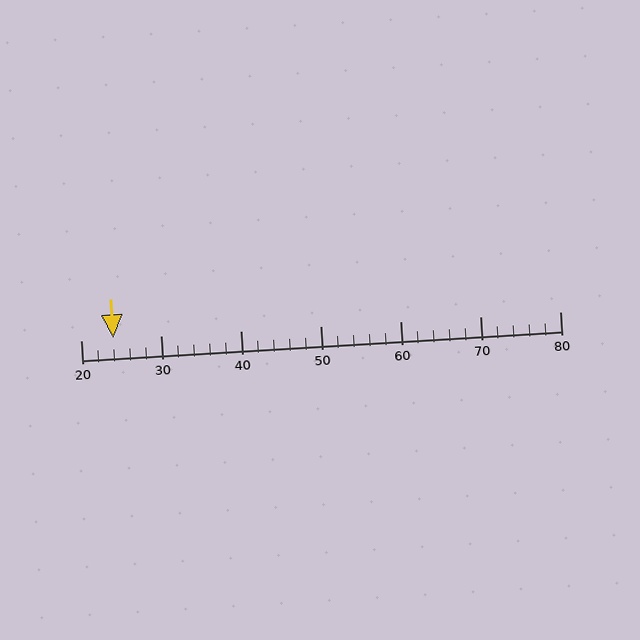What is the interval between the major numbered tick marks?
The major tick marks are spaced 10 units apart.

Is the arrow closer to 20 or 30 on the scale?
The arrow is closer to 20.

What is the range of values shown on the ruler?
The ruler shows values from 20 to 80.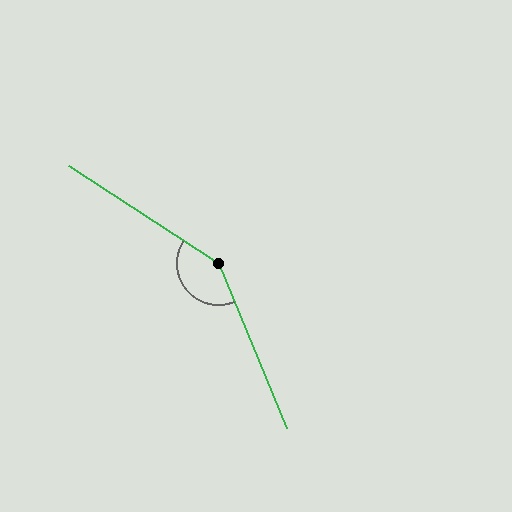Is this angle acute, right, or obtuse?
It is obtuse.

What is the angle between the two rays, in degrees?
Approximately 145 degrees.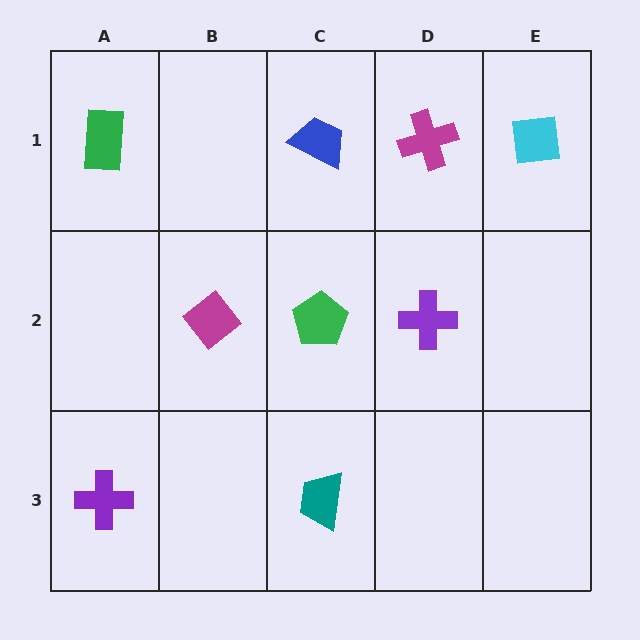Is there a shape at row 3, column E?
No, that cell is empty.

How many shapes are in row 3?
2 shapes.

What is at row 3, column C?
A teal trapezoid.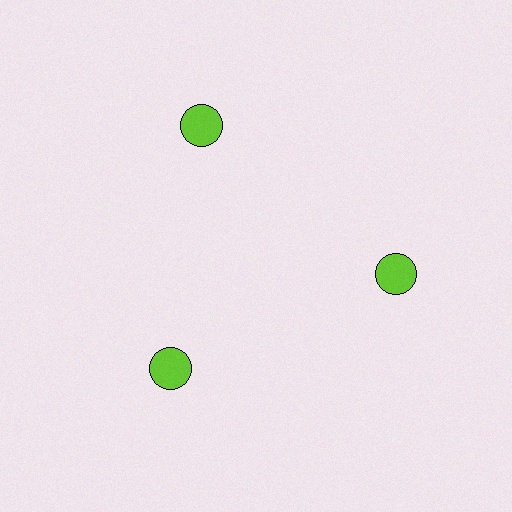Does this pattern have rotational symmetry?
Yes, this pattern has 3-fold rotational symmetry. It looks the same after rotating 120 degrees around the center.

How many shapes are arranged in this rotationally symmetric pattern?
There are 3 shapes, arranged in 3 groups of 1.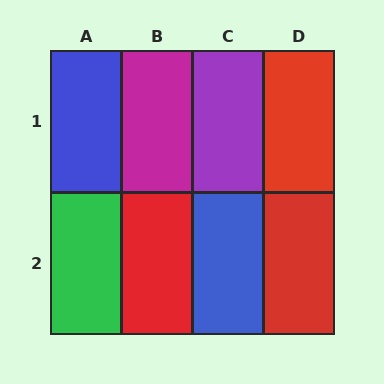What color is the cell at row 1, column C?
Purple.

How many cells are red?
3 cells are red.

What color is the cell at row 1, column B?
Magenta.